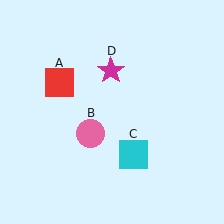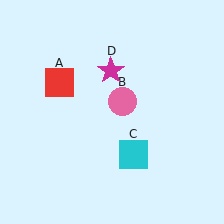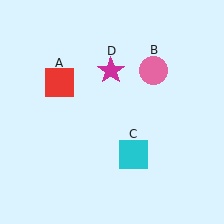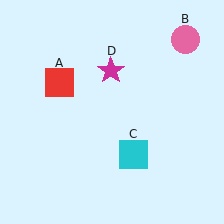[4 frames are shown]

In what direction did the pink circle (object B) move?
The pink circle (object B) moved up and to the right.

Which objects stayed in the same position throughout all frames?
Red square (object A) and cyan square (object C) and magenta star (object D) remained stationary.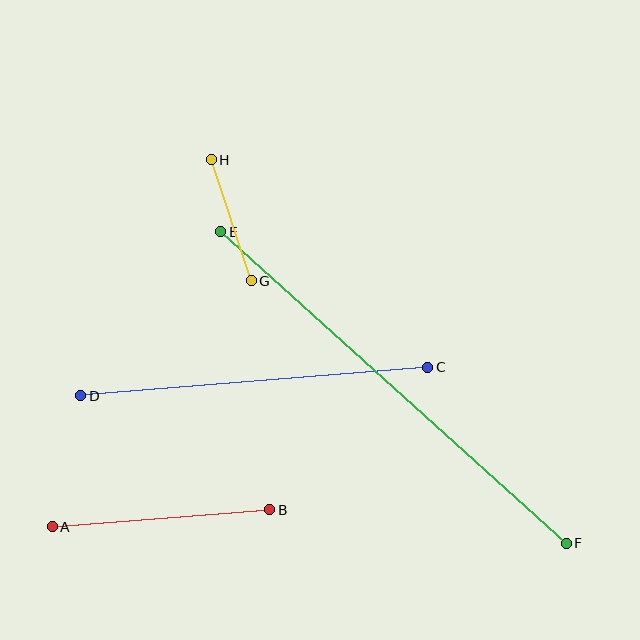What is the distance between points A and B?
The distance is approximately 218 pixels.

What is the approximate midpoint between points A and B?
The midpoint is at approximately (161, 518) pixels.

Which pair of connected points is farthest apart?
Points E and F are farthest apart.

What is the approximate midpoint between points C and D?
The midpoint is at approximately (254, 382) pixels.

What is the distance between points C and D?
The distance is approximately 348 pixels.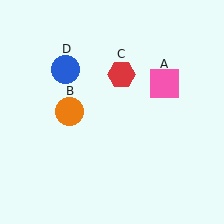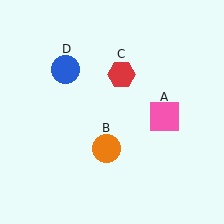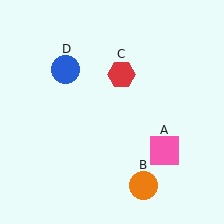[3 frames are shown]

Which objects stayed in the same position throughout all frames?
Red hexagon (object C) and blue circle (object D) remained stationary.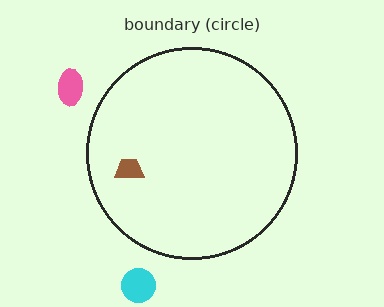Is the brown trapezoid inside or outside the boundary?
Inside.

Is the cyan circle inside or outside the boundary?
Outside.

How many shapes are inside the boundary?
1 inside, 2 outside.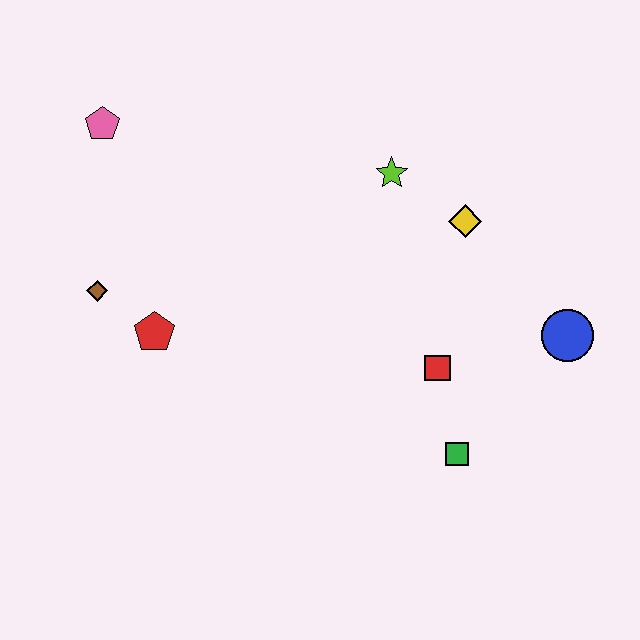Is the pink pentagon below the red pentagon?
No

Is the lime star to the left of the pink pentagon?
No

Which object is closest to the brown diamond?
The red pentagon is closest to the brown diamond.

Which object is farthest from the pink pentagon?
The blue circle is farthest from the pink pentagon.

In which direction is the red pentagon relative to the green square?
The red pentagon is to the left of the green square.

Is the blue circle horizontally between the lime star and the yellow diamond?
No